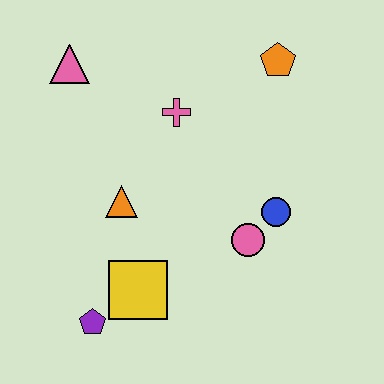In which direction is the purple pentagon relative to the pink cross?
The purple pentagon is below the pink cross.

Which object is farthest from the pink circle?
The pink triangle is farthest from the pink circle.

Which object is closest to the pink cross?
The orange triangle is closest to the pink cross.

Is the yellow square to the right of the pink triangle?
Yes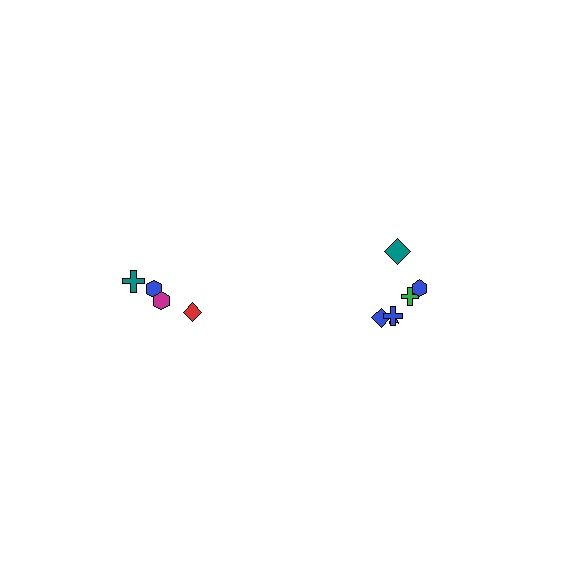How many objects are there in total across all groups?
There are 10 objects.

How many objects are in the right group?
There are 6 objects.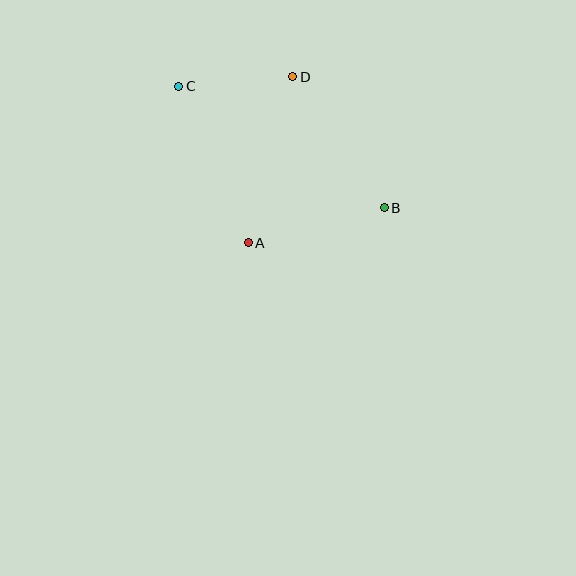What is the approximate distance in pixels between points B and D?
The distance between B and D is approximately 160 pixels.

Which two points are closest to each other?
Points C and D are closest to each other.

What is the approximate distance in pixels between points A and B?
The distance between A and B is approximately 140 pixels.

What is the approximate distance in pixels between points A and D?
The distance between A and D is approximately 172 pixels.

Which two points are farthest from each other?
Points B and C are farthest from each other.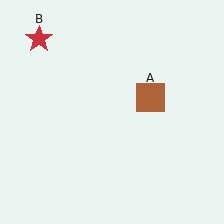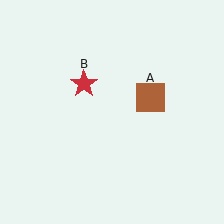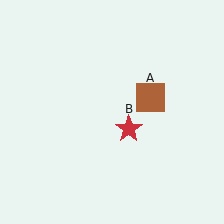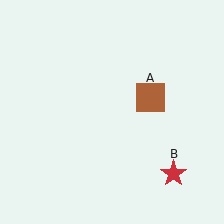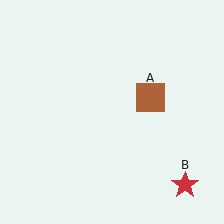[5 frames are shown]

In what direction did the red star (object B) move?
The red star (object B) moved down and to the right.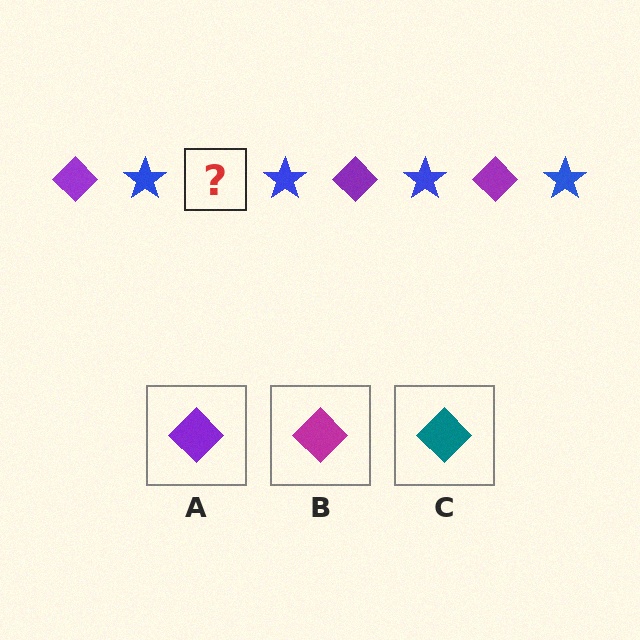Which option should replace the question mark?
Option A.